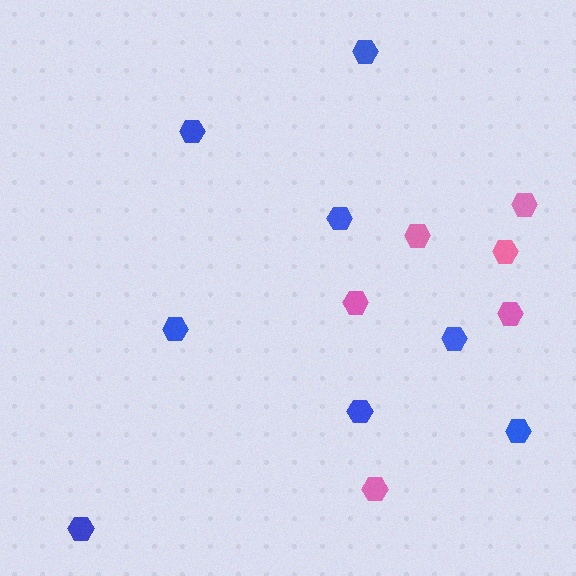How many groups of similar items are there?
There are 2 groups: one group of pink hexagons (6) and one group of blue hexagons (8).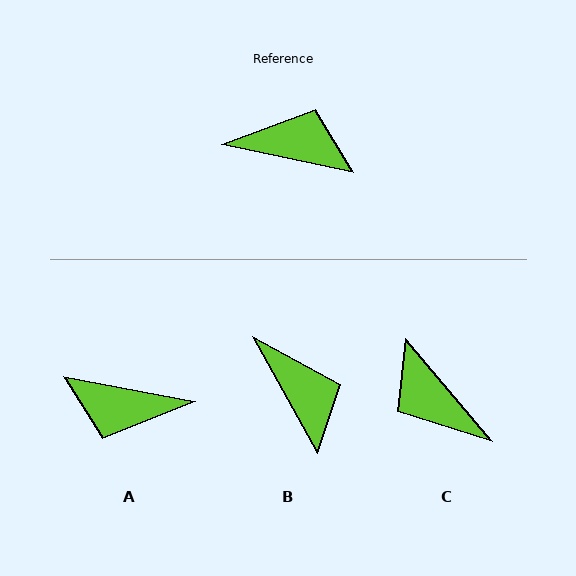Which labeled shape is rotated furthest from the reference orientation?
A, about 179 degrees away.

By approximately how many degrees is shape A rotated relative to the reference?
Approximately 179 degrees clockwise.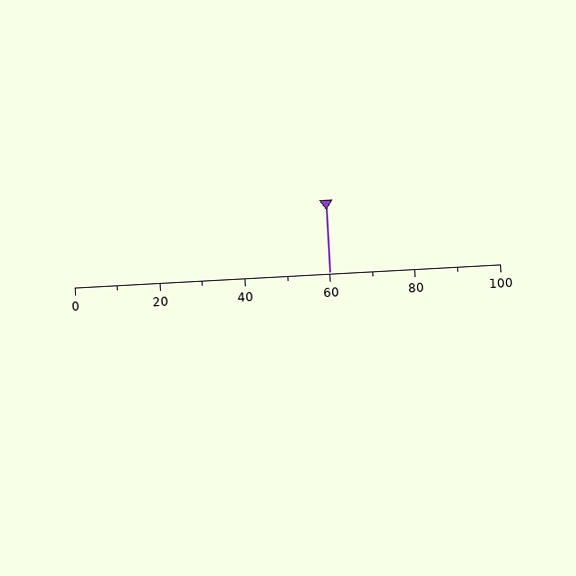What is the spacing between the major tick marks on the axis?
The major ticks are spaced 20 apart.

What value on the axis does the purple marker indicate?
The marker indicates approximately 60.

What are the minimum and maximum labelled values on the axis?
The axis runs from 0 to 100.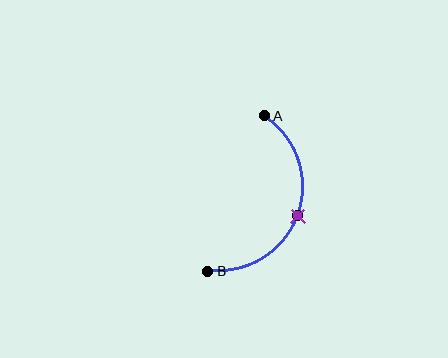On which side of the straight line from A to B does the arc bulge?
The arc bulges to the right of the straight line connecting A and B.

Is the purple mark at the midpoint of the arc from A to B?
Yes. The purple mark lies on the arc at equal arc-length from both A and B — it is the arc midpoint.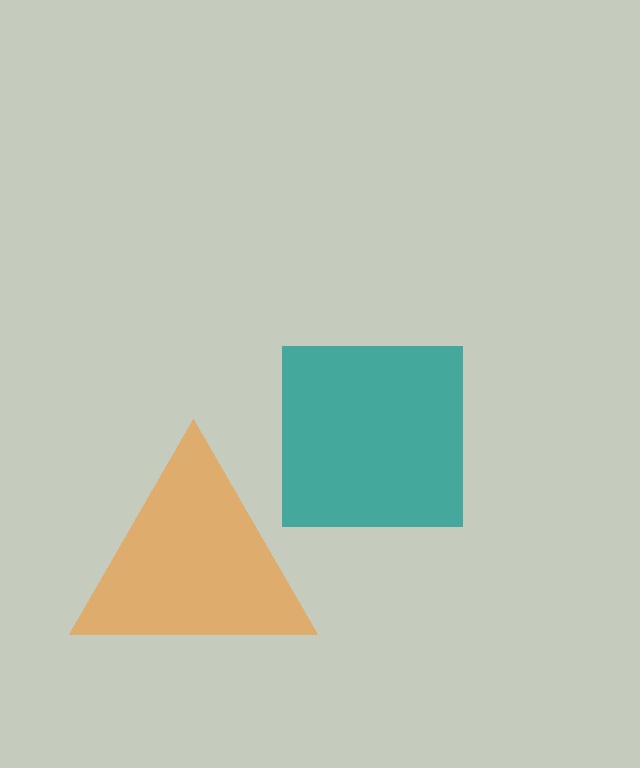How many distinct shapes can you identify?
There are 2 distinct shapes: an orange triangle, a teal square.